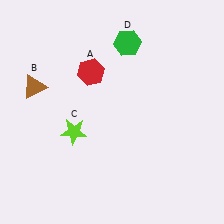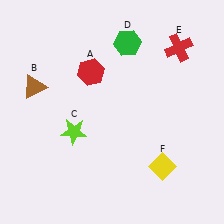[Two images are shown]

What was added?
A red cross (E), a yellow diamond (F) were added in Image 2.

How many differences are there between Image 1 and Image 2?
There are 2 differences between the two images.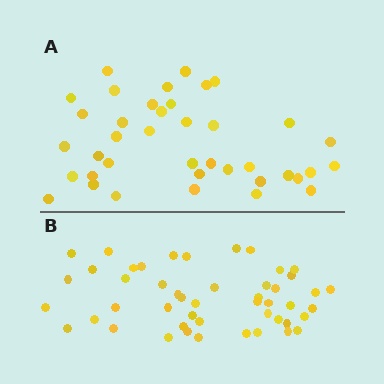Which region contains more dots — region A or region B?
Region B (the bottom region) has more dots.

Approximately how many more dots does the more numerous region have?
Region B has roughly 8 or so more dots than region A.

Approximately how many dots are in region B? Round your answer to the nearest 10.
About 50 dots. (The exact count is 48, which rounds to 50.)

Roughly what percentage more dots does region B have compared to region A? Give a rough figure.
About 25% more.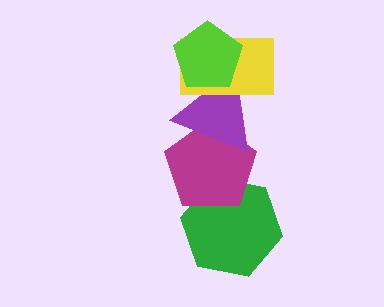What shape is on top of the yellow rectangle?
The lime pentagon is on top of the yellow rectangle.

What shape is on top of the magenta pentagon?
The purple triangle is on top of the magenta pentagon.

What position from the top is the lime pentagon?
The lime pentagon is 1st from the top.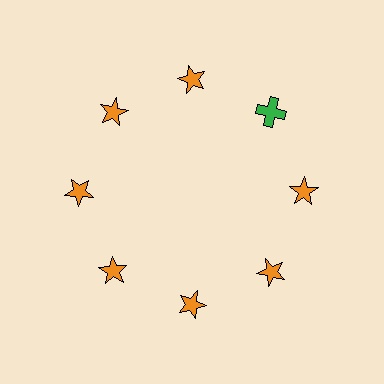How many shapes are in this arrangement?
There are 8 shapes arranged in a ring pattern.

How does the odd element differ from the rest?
It differs in both color (green instead of orange) and shape (cross instead of star).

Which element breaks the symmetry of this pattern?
The green cross at roughly the 2 o'clock position breaks the symmetry. All other shapes are orange stars.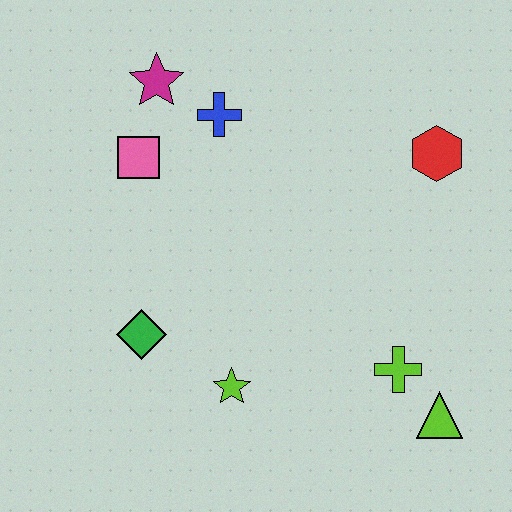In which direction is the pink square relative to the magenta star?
The pink square is below the magenta star.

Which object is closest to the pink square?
The magenta star is closest to the pink square.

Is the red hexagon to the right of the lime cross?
Yes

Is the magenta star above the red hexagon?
Yes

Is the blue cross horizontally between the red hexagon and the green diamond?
Yes